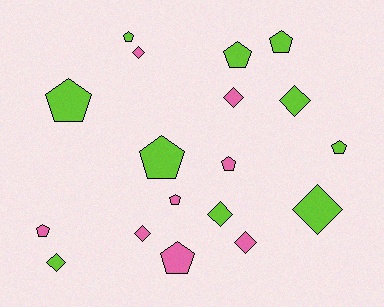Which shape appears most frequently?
Pentagon, with 10 objects.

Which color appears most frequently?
Lime, with 10 objects.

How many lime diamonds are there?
There are 4 lime diamonds.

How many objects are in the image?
There are 18 objects.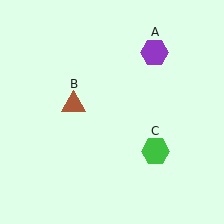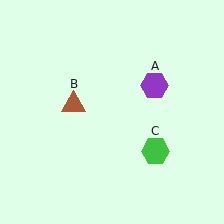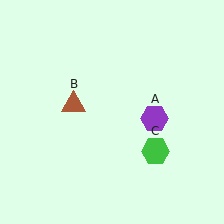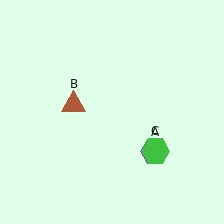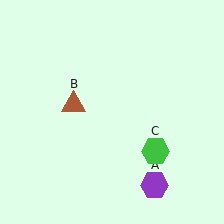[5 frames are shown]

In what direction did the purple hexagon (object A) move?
The purple hexagon (object A) moved down.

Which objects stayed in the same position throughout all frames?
Brown triangle (object B) and green hexagon (object C) remained stationary.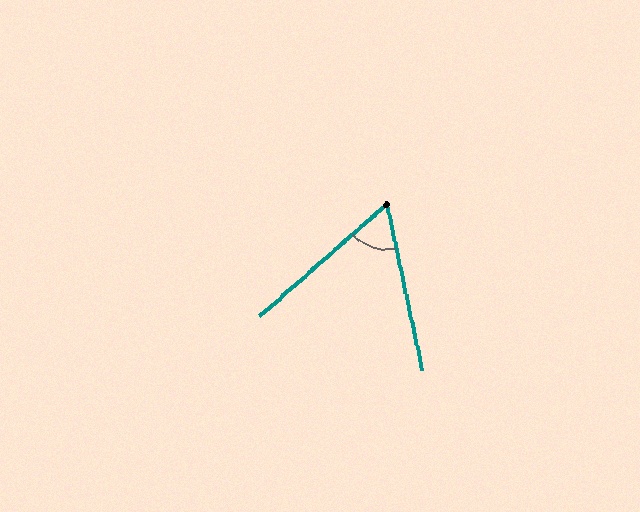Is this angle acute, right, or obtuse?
It is acute.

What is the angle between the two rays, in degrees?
Approximately 61 degrees.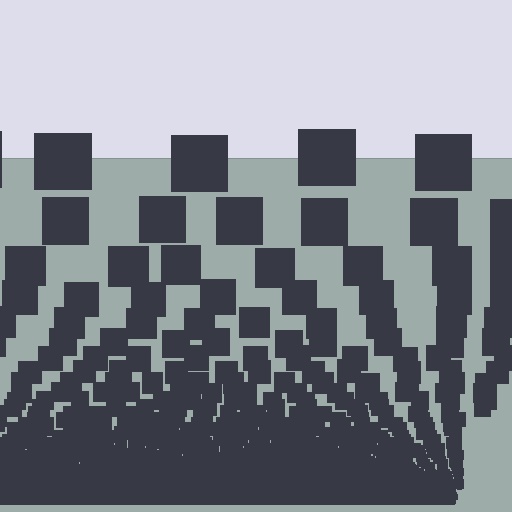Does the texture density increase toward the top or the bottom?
Density increases toward the bottom.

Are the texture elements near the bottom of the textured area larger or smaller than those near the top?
Smaller. The gradient is inverted — elements near the bottom are smaller and denser.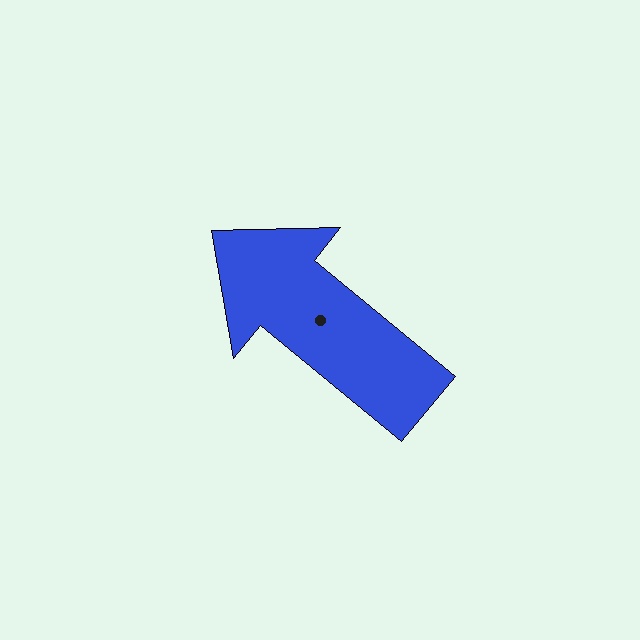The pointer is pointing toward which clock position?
Roughly 10 o'clock.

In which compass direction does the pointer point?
Northwest.